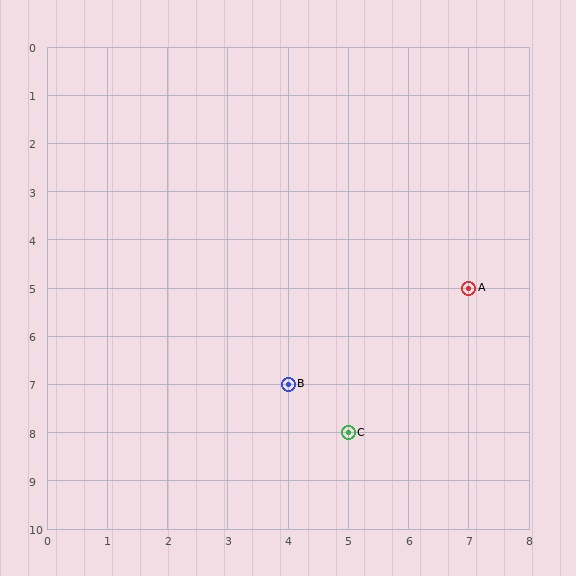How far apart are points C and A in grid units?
Points C and A are 2 columns and 3 rows apart (about 3.6 grid units diagonally).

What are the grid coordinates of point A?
Point A is at grid coordinates (7, 5).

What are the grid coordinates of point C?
Point C is at grid coordinates (5, 8).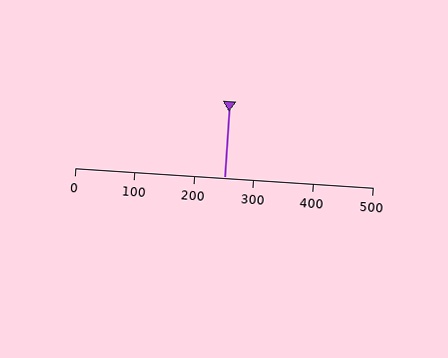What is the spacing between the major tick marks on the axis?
The major ticks are spaced 100 apart.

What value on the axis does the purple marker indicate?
The marker indicates approximately 250.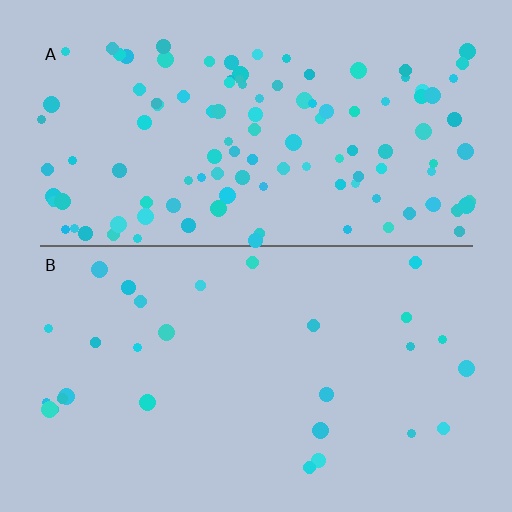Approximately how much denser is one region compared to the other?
Approximately 4.0× — region A over region B.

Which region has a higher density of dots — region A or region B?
A (the top).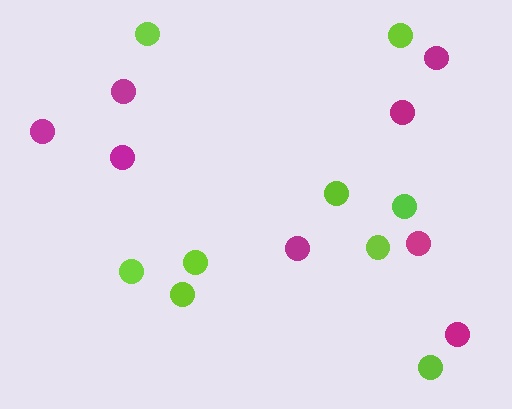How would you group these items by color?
There are 2 groups: one group of magenta circles (8) and one group of lime circles (9).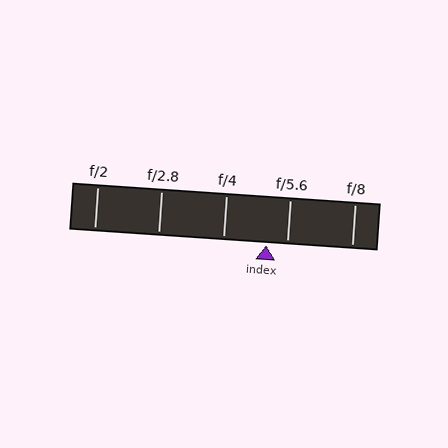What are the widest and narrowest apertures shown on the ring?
The widest aperture shown is f/2 and the narrowest is f/8.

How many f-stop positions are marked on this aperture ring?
There are 5 f-stop positions marked.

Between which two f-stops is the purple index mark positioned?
The index mark is between f/4 and f/5.6.